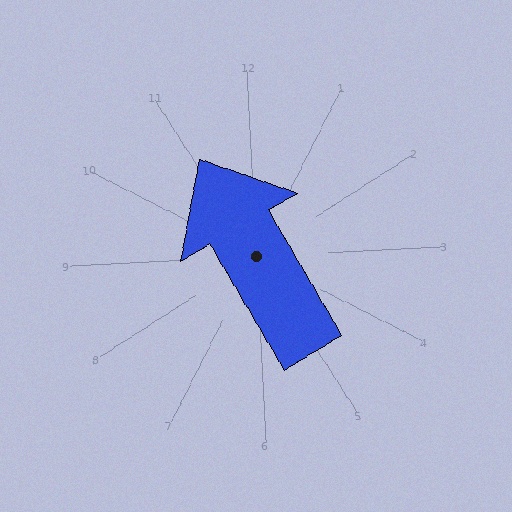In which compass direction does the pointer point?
Northwest.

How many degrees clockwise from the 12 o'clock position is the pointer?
Approximately 332 degrees.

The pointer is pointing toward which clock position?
Roughly 11 o'clock.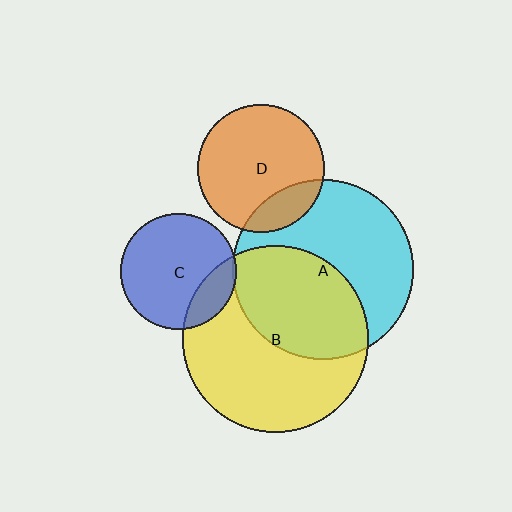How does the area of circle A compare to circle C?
Approximately 2.4 times.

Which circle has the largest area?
Circle B (yellow).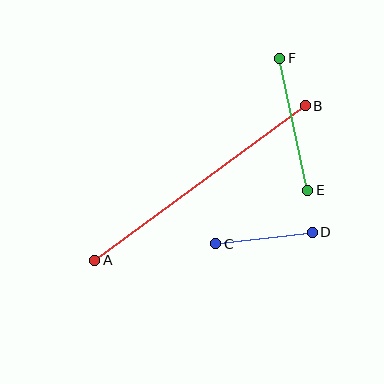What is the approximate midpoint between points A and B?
The midpoint is at approximately (200, 183) pixels.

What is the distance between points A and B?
The distance is approximately 261 pixels.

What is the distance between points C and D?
The distance is approximately 97 pixels.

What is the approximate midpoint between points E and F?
The midpoint is at approximately (294, 124) pixels.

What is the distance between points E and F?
The distance is approximately 135 pixels.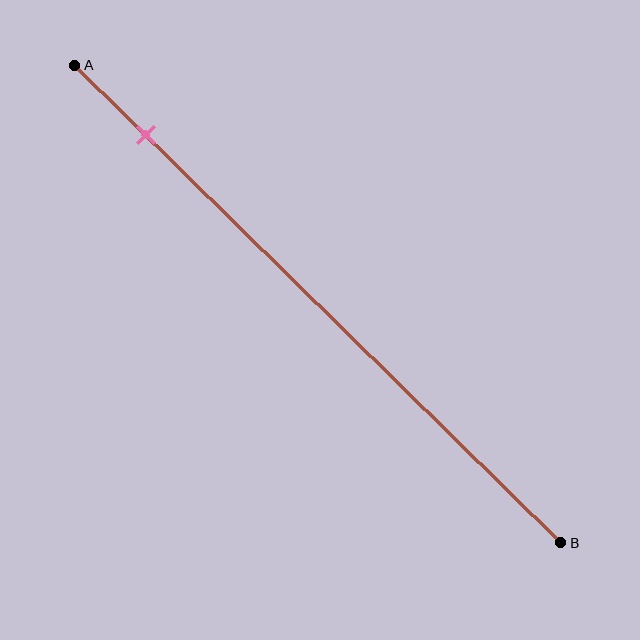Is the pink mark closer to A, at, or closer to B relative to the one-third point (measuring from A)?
The pink mark is closer to point A than the one-third point of segment AB.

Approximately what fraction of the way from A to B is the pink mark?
The pink mark is approximately 15% of the way from A to B.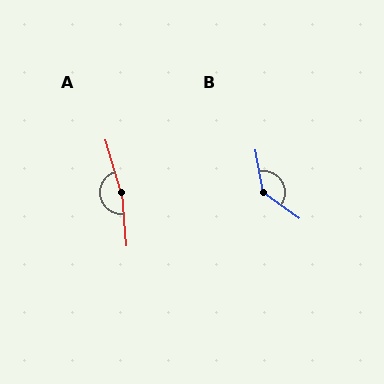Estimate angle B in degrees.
Approximately 135 degrees.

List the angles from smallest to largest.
B (135°), A (169°).